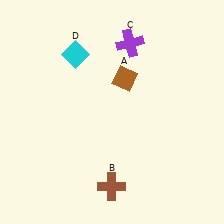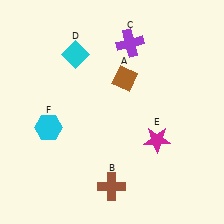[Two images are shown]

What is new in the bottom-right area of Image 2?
A magenta star (E) was added in the bottom-right area of Image 2.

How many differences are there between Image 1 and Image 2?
There are 2 differences between the two images.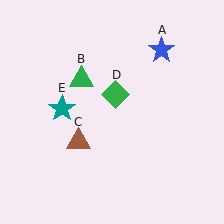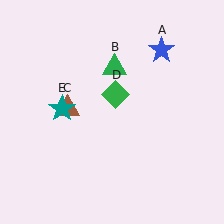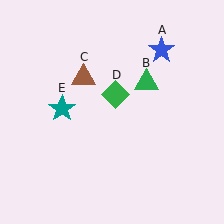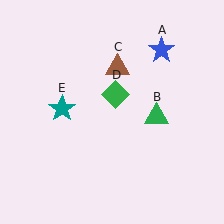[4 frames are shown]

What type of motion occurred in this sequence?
The green triangle (object B), brown triangle (object C) rotated clockwise around the center of the scene.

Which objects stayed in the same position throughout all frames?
Blue star (object A) and green diamond (object D) and teal star (object E) remained stationary.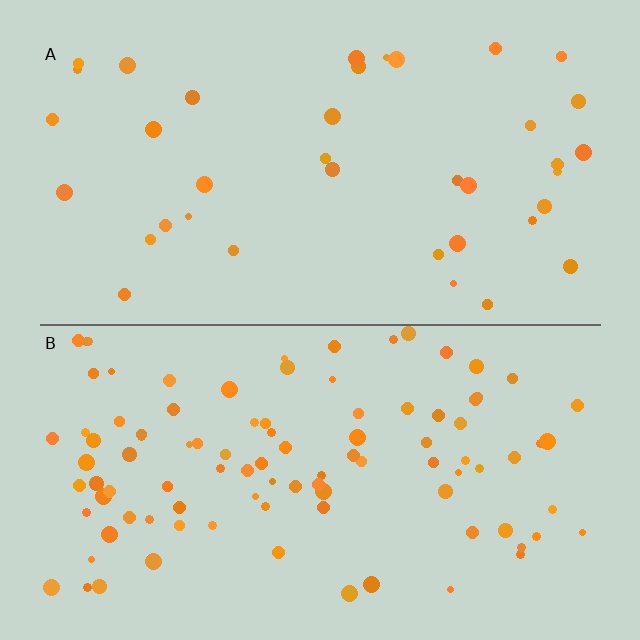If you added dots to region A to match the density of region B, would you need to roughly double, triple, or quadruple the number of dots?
Approximately triple.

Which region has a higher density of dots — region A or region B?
B (the bottom).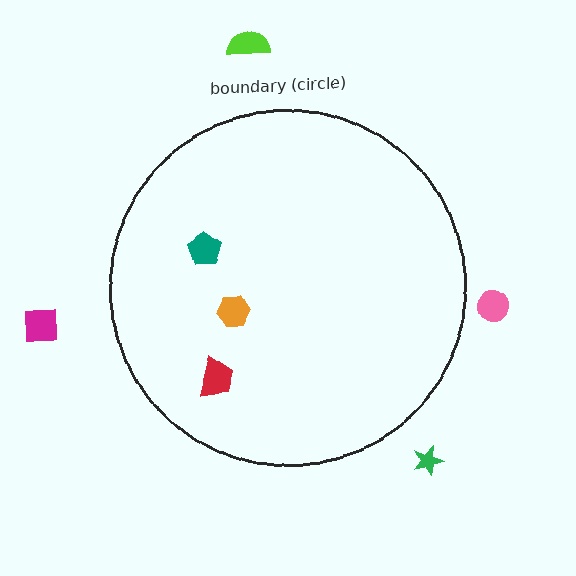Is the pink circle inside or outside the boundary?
Outside.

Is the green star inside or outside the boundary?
Outside.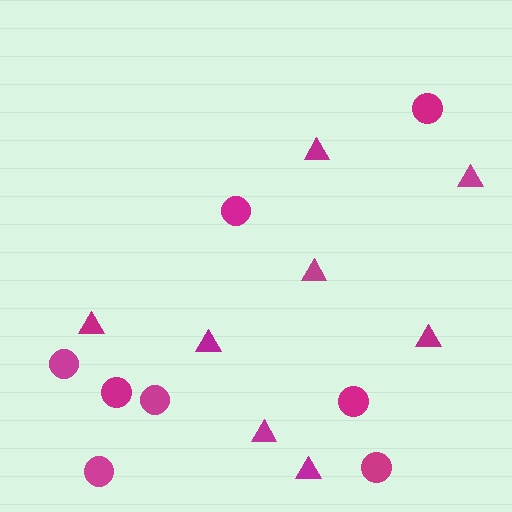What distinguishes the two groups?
There are 2 groups: one group of circles (8) and one group of triangles (8).